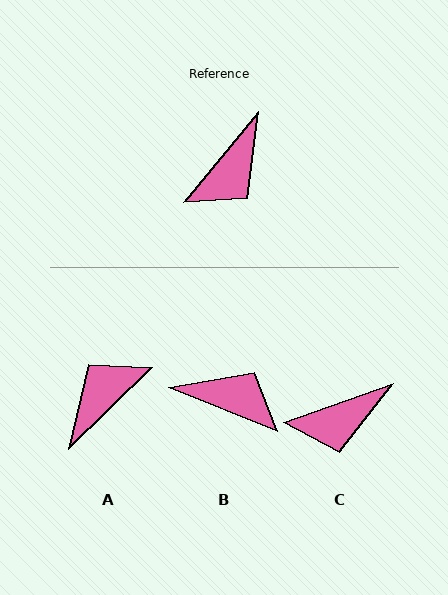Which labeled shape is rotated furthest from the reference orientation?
A, about 174 degrees away.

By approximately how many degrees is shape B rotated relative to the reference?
Approximately 108 degrees counter-clockwise.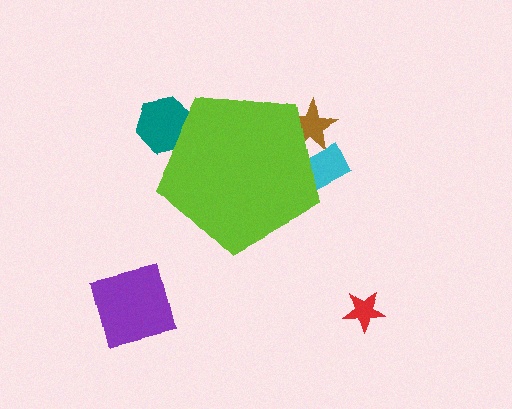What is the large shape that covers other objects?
A lime pentagon.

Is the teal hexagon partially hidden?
Yes, the teal hexagon is partially hidden behind the lime pentagon.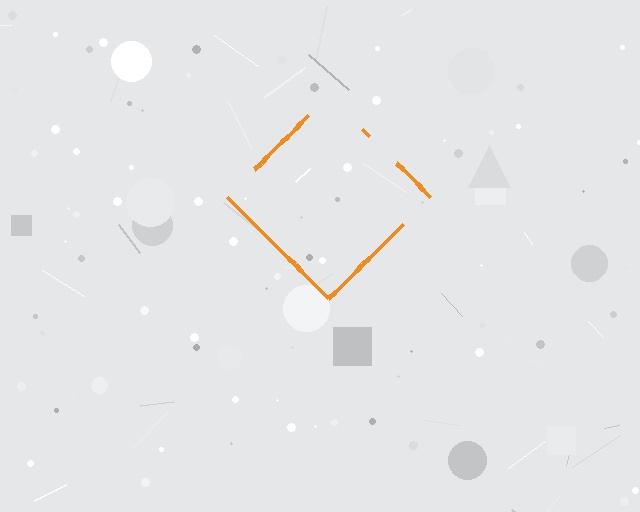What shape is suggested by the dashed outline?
The dashed outline suggests a diamond.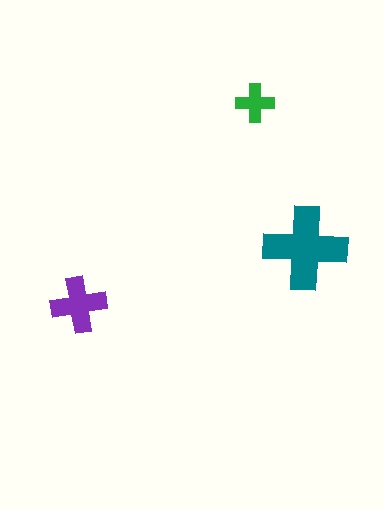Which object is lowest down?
The purple cross is bottommost.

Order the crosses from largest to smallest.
the teal one, the purple one, the green one.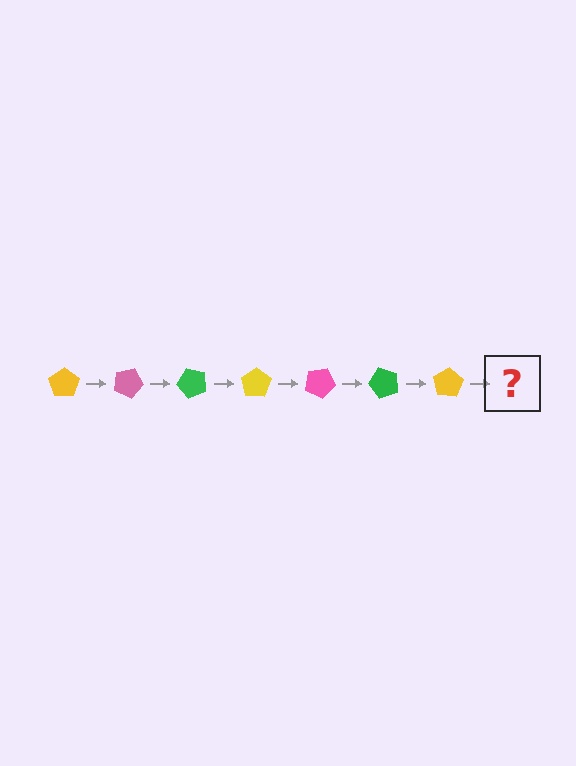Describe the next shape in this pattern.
It should be a pink pentagon, rotated 175 degrees from the start.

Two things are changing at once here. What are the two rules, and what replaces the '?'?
The two rules are that it rotates 25 degrees each step and the color cycles through yellow, pink, and green. The '?' should be a pink pentagon, rotated 175 degrees from the start.